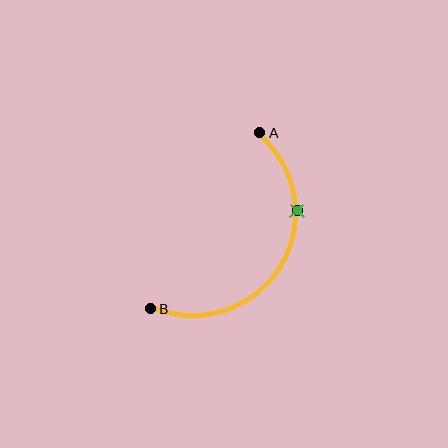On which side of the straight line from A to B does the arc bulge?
The arc bulges to the right of the straight line connecting A and B.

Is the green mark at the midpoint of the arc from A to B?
No. The green mark lies on the arc but is closer to endpoint A. The arc midpoint would be at the point on the curve equidistant along the arc from both A and B.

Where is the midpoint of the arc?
The arc midpoint is the point on the curve farthest from the straight line joining A and B. It sits to the right of that line.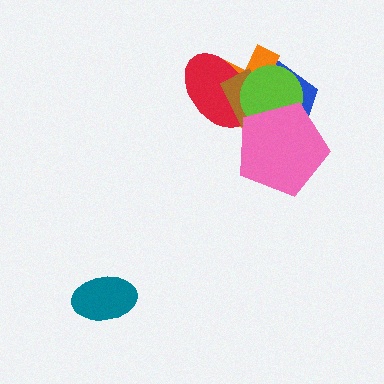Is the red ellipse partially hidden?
Yes, it is partially covered by another shape.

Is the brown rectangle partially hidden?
Yes, it is partially covered by another shape.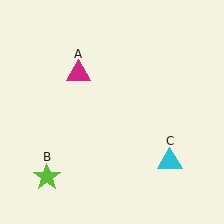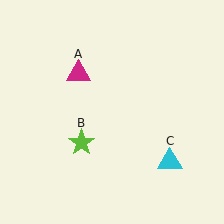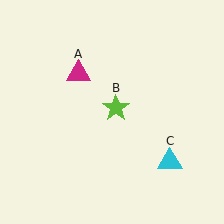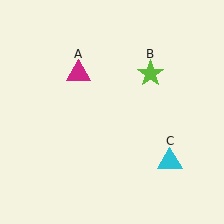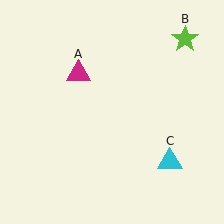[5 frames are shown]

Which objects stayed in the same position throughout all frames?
Magenta triangle (object A) and cyan triangle (object C) remained stationary.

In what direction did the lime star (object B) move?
The lime star (object B) moved up and to the right.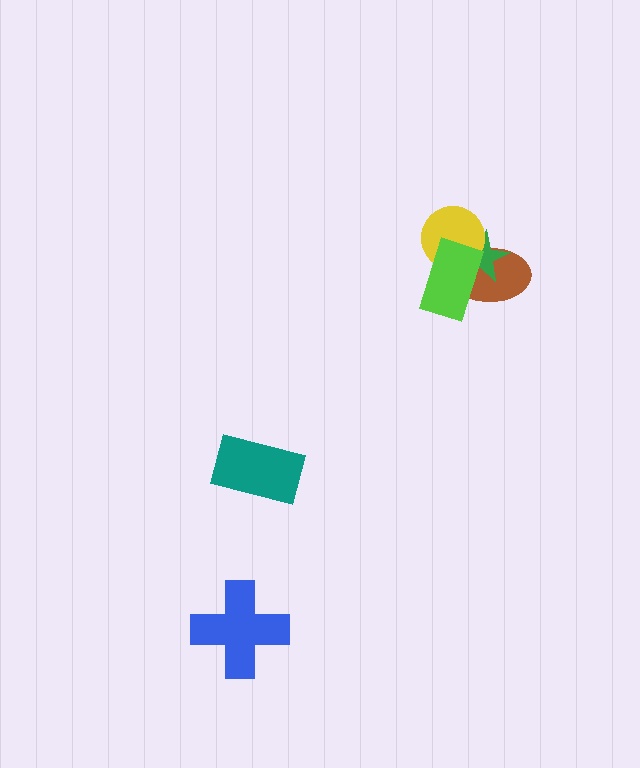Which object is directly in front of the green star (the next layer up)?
The yellow circle is directly in front of the green star.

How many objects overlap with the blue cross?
0 objects overlap with the blue cross.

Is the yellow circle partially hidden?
Yes, it is partially covered by another shape.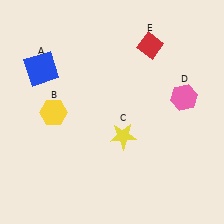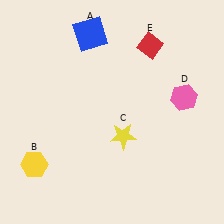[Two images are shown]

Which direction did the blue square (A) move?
The blue square (A) moved right.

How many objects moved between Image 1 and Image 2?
2 objects moved between the two images.